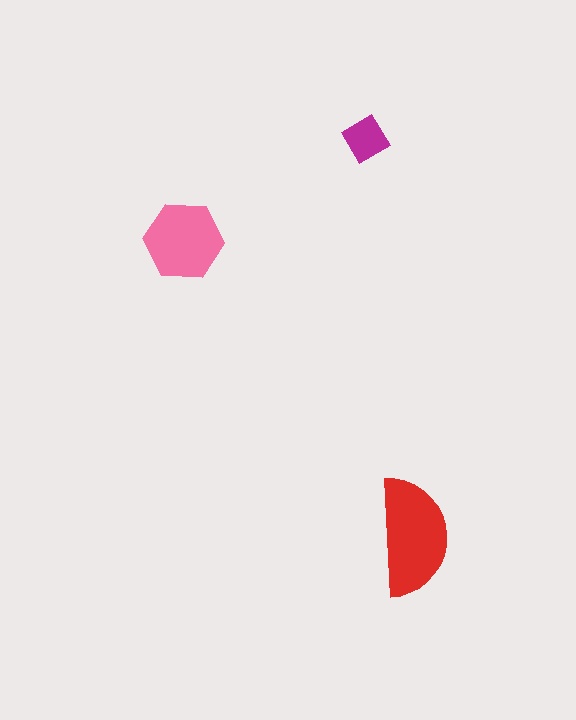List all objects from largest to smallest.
The red semicircle, the pink hexagon, the magenta diamond.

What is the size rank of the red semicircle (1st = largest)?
1st.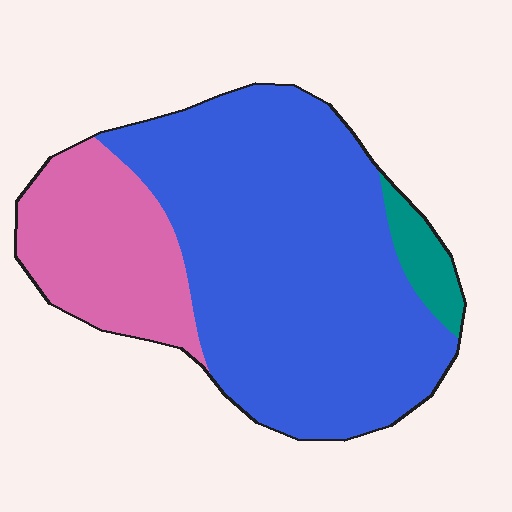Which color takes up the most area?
Blue, at roughly 70%.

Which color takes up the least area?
Teal, at roughly 5%.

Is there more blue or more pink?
Blue.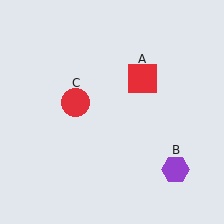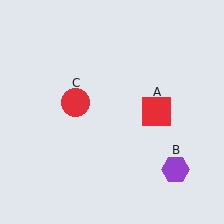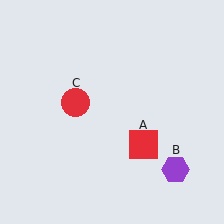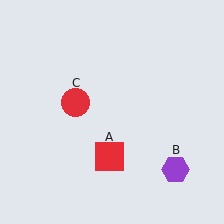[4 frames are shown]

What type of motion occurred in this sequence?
The red square (object A) rotated clockwise around the center of the scene.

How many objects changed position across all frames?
1 object changed position: red square (object A).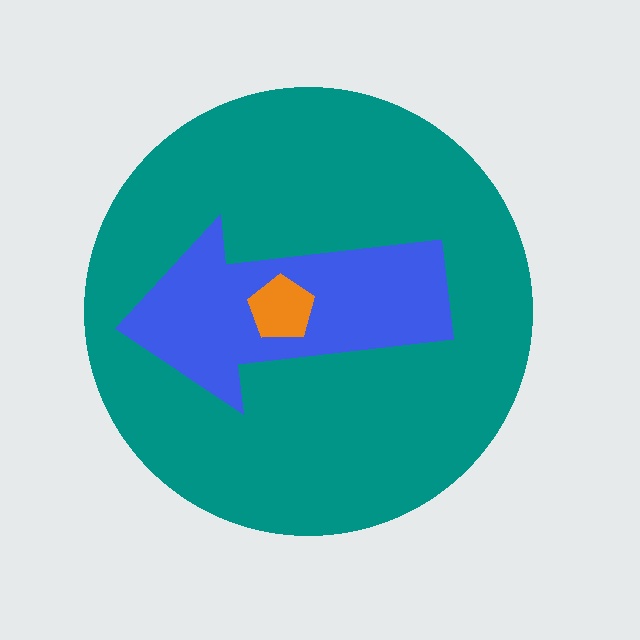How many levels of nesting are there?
3.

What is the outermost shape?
The teal circle.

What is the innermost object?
The orange pentagon.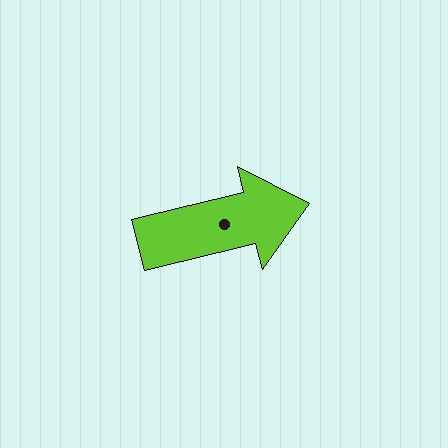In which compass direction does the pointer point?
East.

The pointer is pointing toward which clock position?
Roughly 3 o'clock.